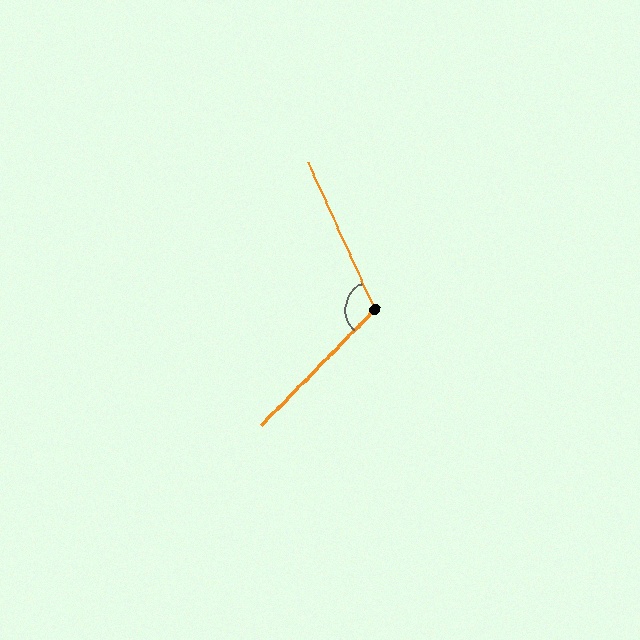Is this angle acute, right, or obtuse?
It is obtuse.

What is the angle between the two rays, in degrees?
Approximately 111 degrees.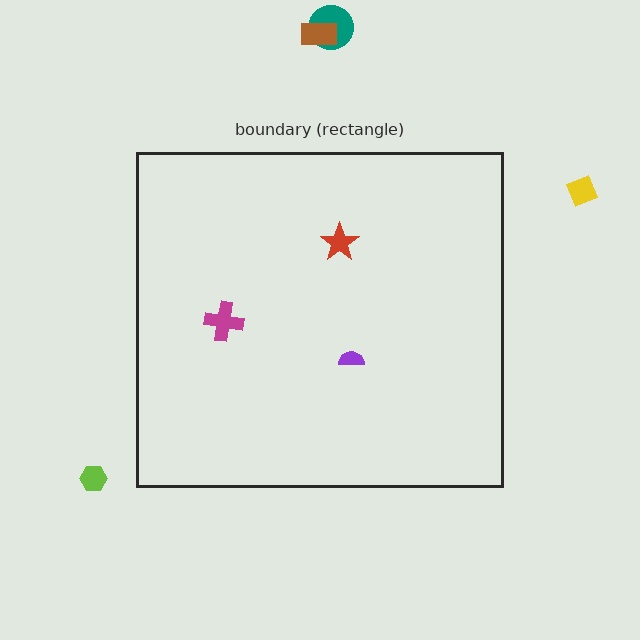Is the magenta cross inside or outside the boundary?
Inside.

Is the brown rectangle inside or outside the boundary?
Outside.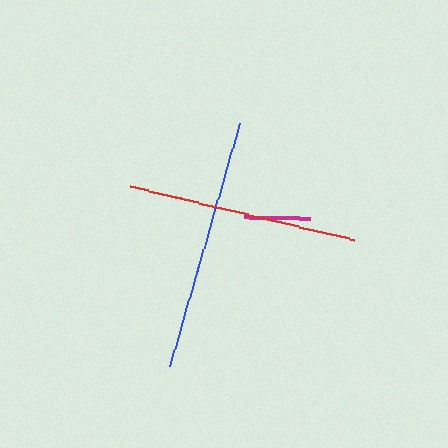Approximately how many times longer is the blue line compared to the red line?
The blue line is approximately 1.1 times the length of the red line.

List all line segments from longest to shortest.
From longest to shortest: blue, red, magenta.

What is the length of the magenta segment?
The magenta segment is approximately 66 pixels long.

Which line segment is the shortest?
The magenta line is the shortest at approximately 66 pixels.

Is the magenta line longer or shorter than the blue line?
The blue line is longer than the magenta line.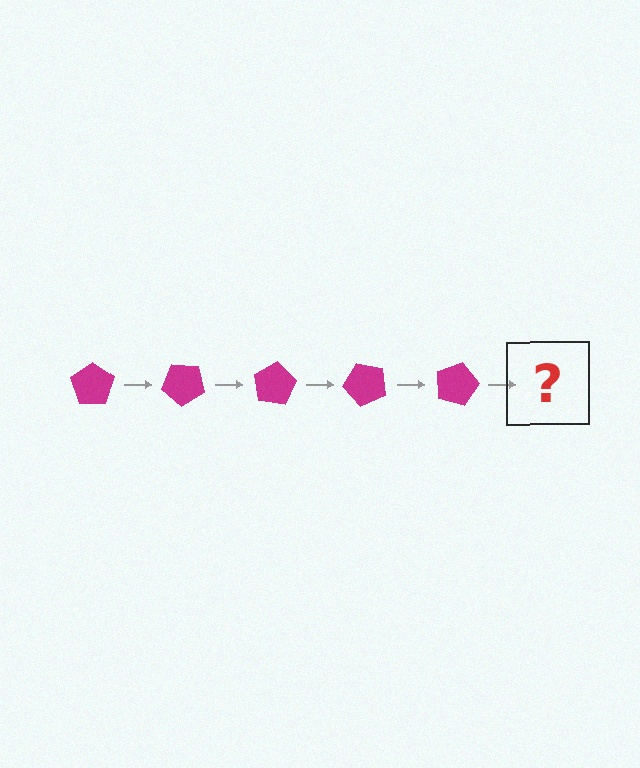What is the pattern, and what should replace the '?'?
The pattern is that the pentagon rotates 40 degrees each step. The '?' should be a magenta pentagon rotated 200 degrees.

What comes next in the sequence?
The next element should be a magenta pentagon rotated 200 degrees.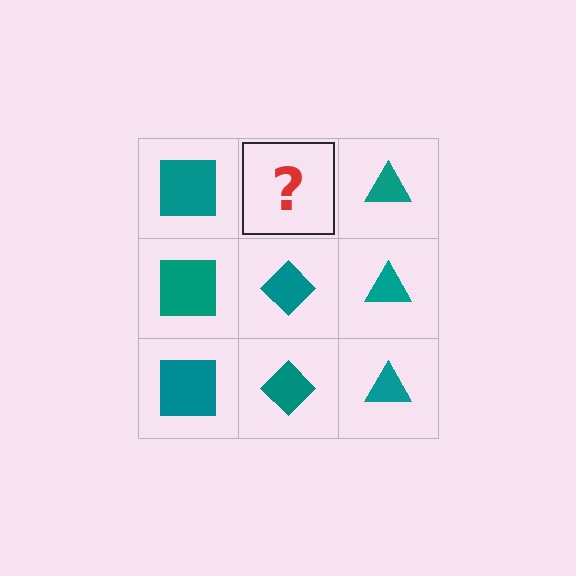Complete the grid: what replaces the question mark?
The question mark should be replaced with a teal diamond.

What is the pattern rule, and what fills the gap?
The rule is that each column has a consistent shape. The gap should be filled with a teal diamond.